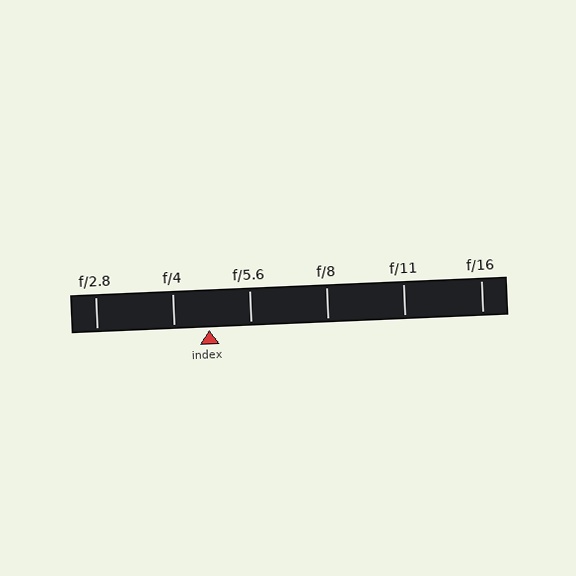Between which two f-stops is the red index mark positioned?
The index mark is between f/4 and f/5.6.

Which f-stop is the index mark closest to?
The index mark is closest to f/4.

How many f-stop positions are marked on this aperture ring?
There are 6 f-stop positions marked.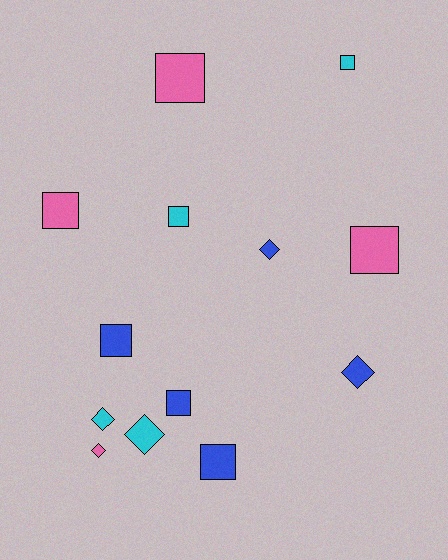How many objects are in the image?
There are 13 objects.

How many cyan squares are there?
There are 2 cyan squares.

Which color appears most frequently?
Blue, with 5 objects.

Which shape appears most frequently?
Square, with 8 objects.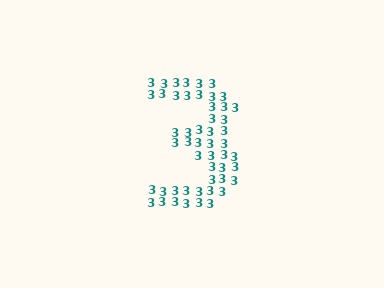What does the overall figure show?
The overall figure shows the digit 3.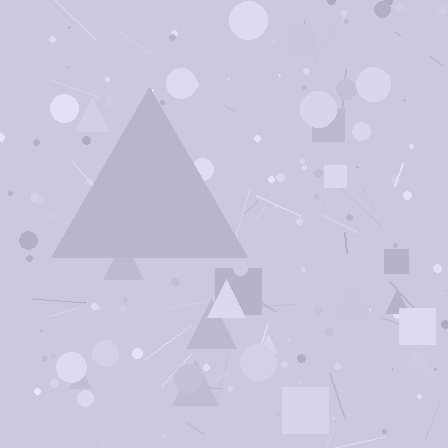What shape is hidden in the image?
A triangle is hidden in the image.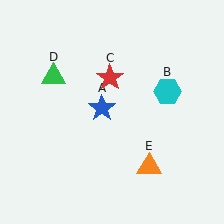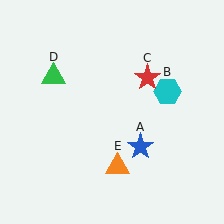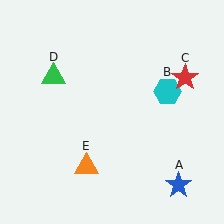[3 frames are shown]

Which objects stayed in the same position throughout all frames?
Cyan hexagon (object B) and green triangle (object D) remained stationary.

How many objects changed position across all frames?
3 objects changed position: blue star (object A), red star (object C), orange triangle (object E).